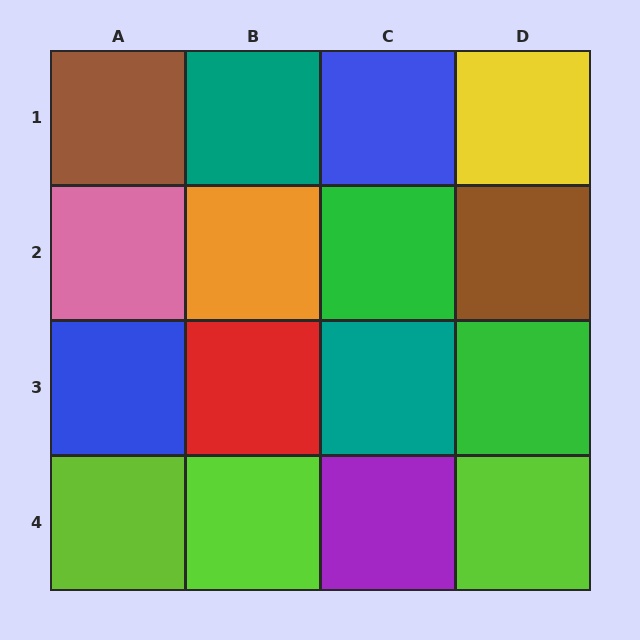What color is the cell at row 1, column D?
Yellow.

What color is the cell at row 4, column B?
Lime.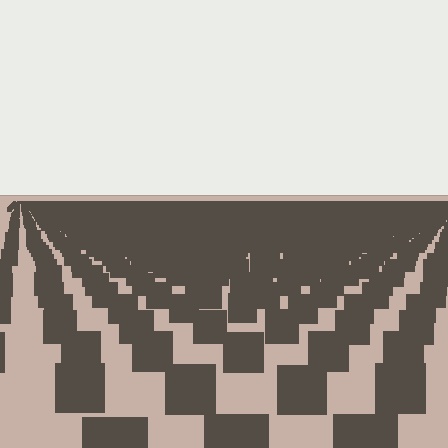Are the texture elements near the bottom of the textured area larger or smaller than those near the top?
Larger. Near the bottom, elements are closer to the viewer and appear at a bigger on-screen size.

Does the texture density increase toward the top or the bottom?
Density increases toward the top.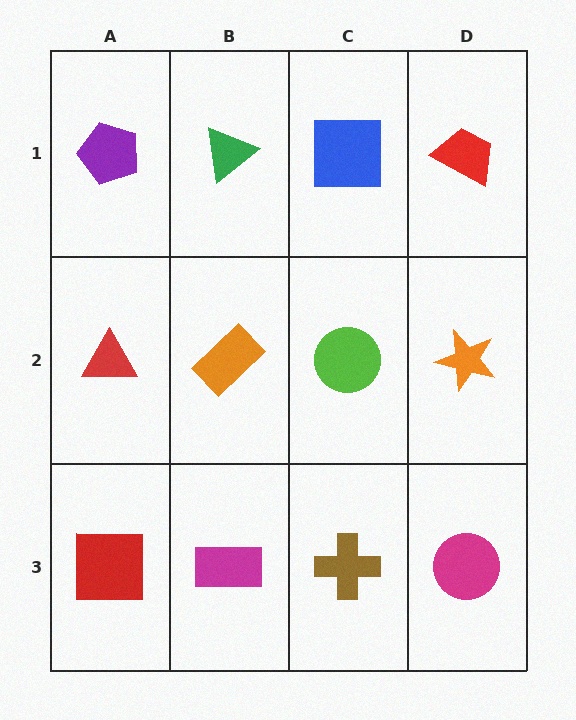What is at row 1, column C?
A blue square.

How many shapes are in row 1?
4 shapes.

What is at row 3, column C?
A brown cross.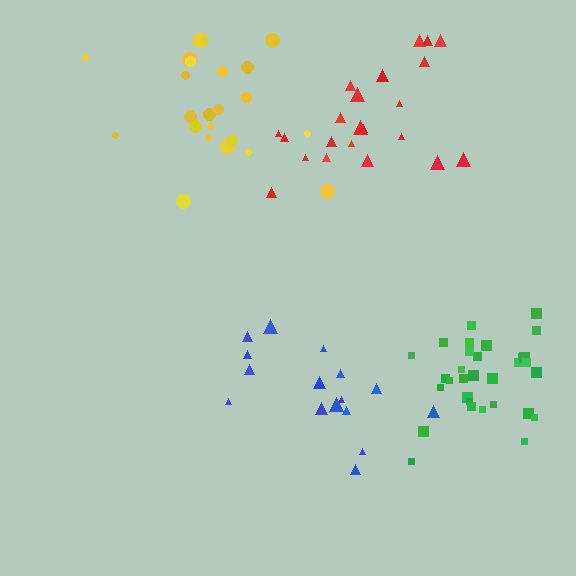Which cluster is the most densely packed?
Green.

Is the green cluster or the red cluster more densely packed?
Green.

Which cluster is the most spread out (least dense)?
Blue.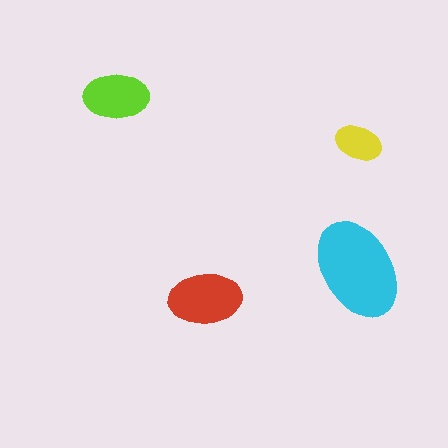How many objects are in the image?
There are 4 objects in the image.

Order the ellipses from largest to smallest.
the cyan one, the red one, the lime one, the yellow one.